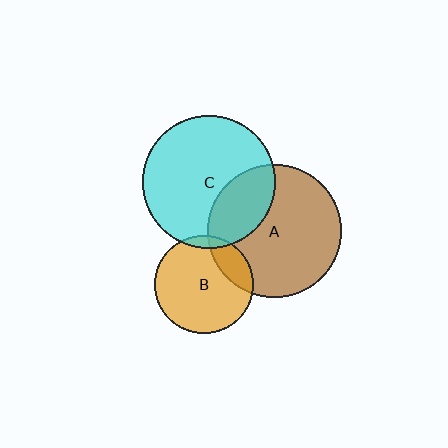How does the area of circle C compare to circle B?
Approximately 1.8 times.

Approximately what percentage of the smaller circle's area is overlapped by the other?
Approximately 25%.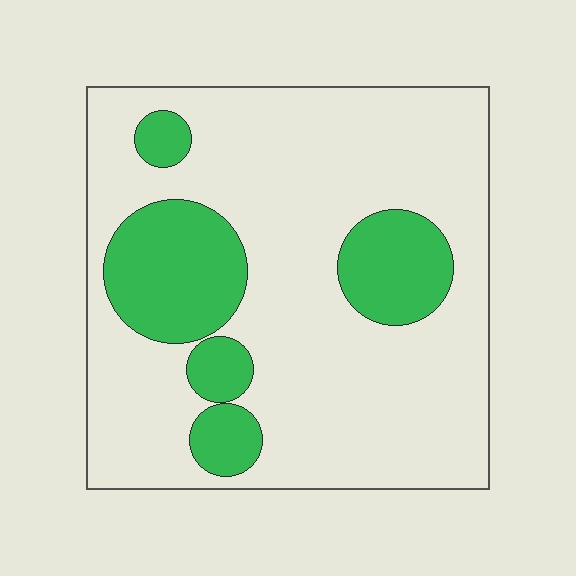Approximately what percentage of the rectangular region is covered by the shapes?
Approximately 25%.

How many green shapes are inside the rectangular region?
5.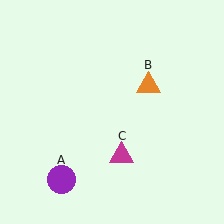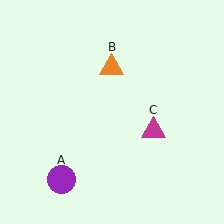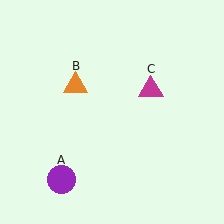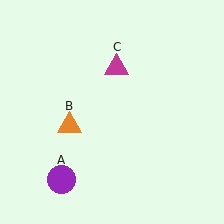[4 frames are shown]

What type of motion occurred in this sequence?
The orange triangle (object B), magenta triangle (object C) rotated counterclockwise around the center of the scene.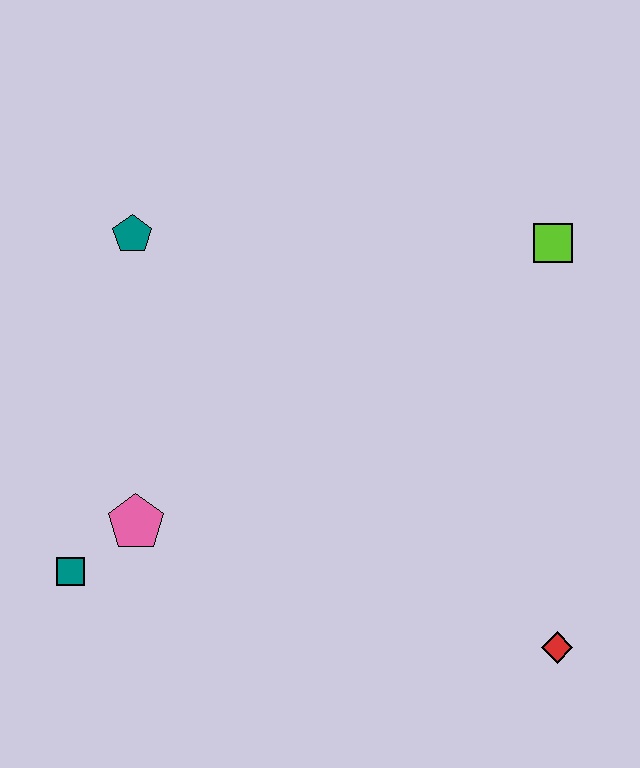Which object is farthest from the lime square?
The teal square is farthest from the lime square.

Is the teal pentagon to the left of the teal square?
No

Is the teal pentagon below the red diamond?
No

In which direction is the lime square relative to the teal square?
The lime square is to the right of the teal square.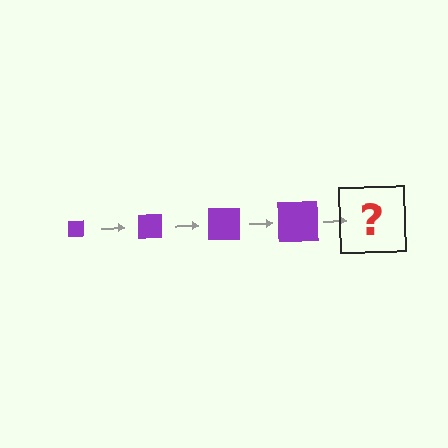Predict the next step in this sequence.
The next step is a purple square, larger than the previous one.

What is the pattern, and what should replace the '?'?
The pattern is that the square gets progressively larger each step. The '?' should be a purple square, larger than the previous one.